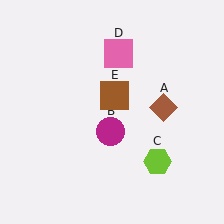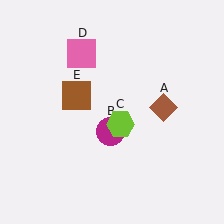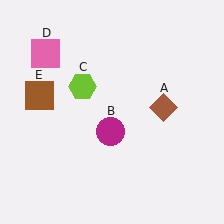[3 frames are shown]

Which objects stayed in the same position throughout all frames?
Brown diamond (object A) and magenta circle (object B) remained stationary.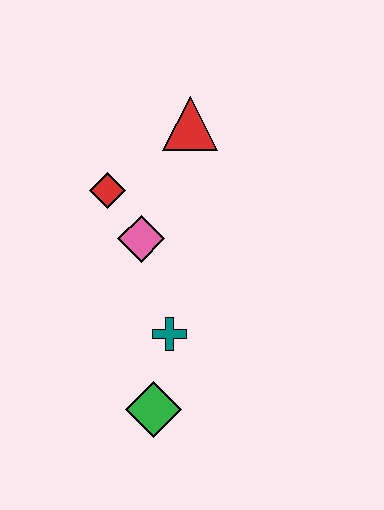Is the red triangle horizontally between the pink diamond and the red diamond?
No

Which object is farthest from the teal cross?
The red triangle is farthest from the teal cross.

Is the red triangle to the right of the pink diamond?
Yes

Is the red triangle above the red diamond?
Yes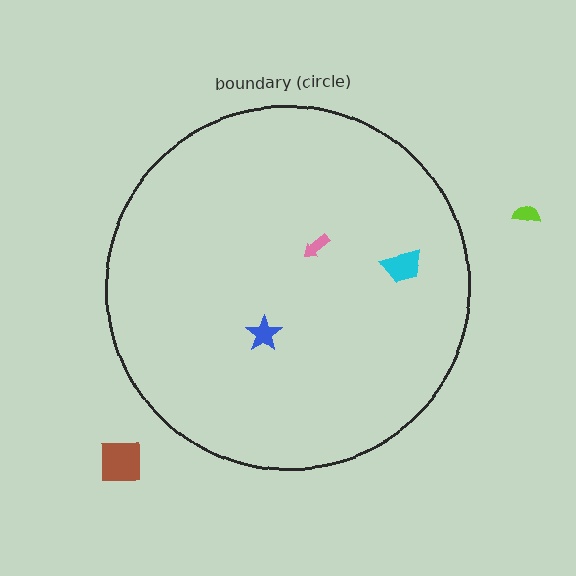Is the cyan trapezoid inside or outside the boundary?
Inside.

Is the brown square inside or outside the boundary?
Outside.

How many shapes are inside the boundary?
3 inside, 2 outside.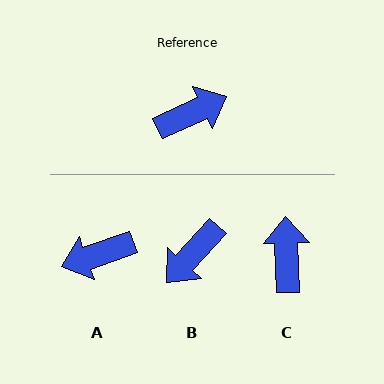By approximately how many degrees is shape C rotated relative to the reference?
Approximately 67 degrees counter-clockwise.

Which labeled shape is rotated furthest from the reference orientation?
A, about 174 degrees away.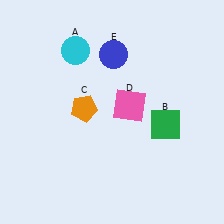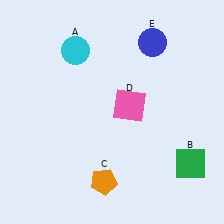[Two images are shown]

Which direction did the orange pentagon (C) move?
The orange pentagon (C) moved down.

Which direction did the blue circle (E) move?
The blue circle (E) moved right.